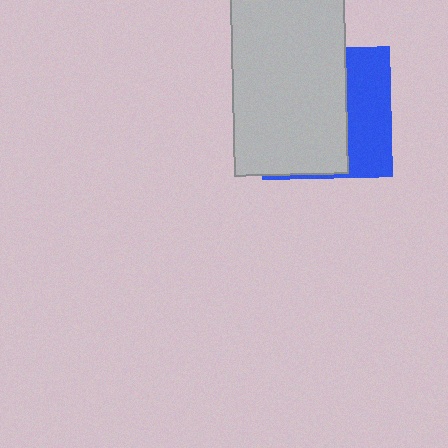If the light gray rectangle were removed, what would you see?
You would see the complete blue square.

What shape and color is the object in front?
The object in front is a light gray rectangle.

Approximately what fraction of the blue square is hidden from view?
Roughly 64% of the blue square is hidden behind the light gray rectangle.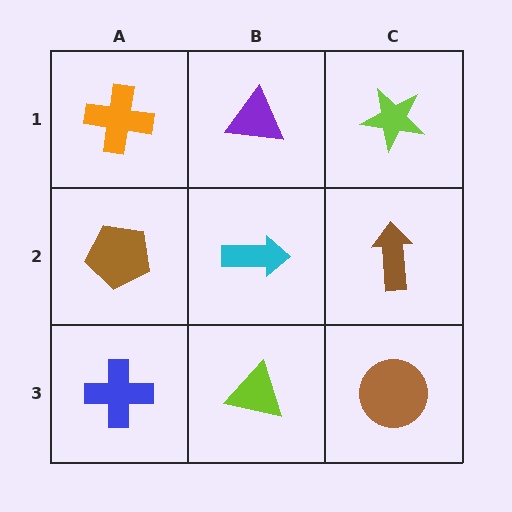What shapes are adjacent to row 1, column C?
A brown arrow (row 2, column C), a purple triangle (row 1, column B).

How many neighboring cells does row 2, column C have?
3.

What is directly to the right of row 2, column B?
A brown arrow.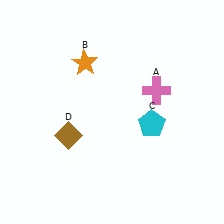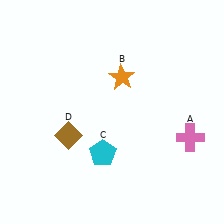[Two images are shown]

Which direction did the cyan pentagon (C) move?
The cyan pentagon (C) moved left.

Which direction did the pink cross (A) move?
The pink cross (A) moved down.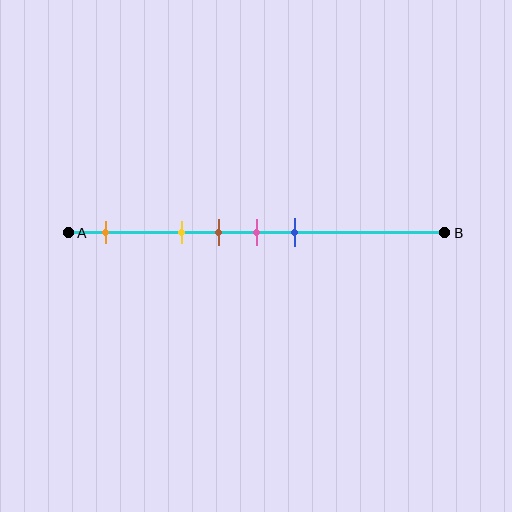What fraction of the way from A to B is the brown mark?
The brown mark is approximately 40% (0.4) of the way from A to B.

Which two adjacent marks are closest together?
The brown and pink marks are the closest adjacent pair.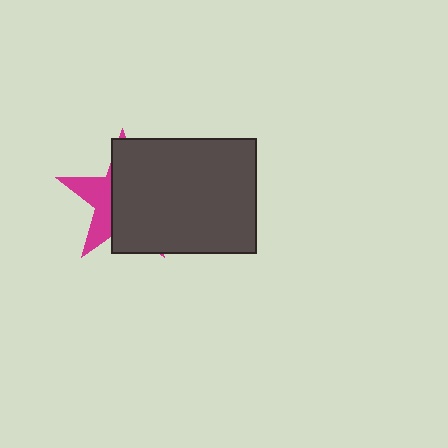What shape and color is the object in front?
The object in front is a dark gray rectangle.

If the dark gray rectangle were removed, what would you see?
You would see the complete magenta star.